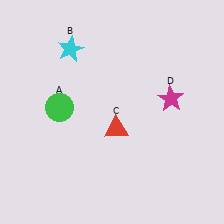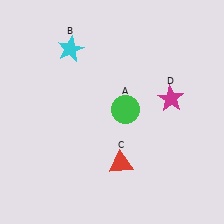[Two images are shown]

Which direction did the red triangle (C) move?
The red triangle (C) moved down.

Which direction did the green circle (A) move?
The green circle (A) moved right.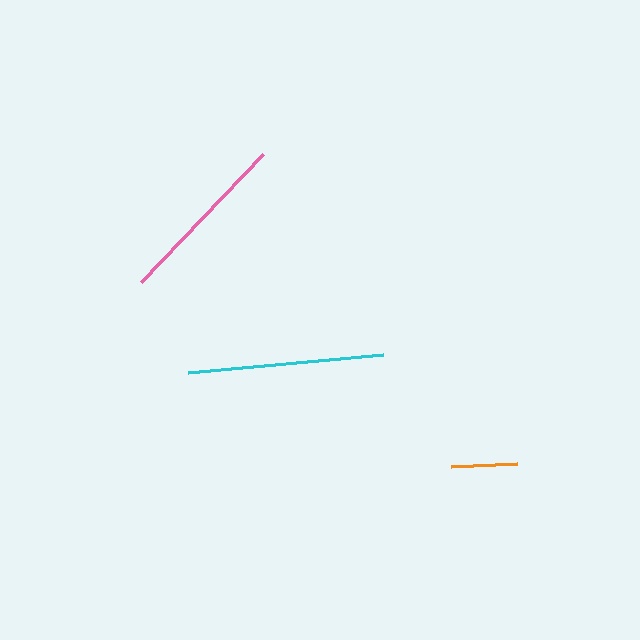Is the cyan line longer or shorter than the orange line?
The cyan line is longer than the orange line.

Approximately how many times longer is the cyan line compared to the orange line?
The cyan line is approximately 3.0 times the length of the orange line.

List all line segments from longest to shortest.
From longest to shortest: cyan, pink, orange.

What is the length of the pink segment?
The pink segment is approximately 177 pixels long.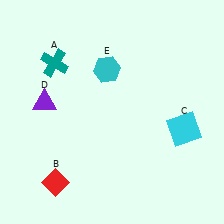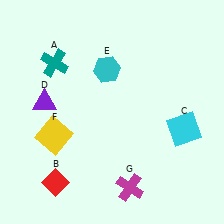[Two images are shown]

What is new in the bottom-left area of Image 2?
A yellow square (F) was added in the bottom-left area of Image 2.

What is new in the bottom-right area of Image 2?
A magenta cross (G) was added in the bottom-right area of Image 2.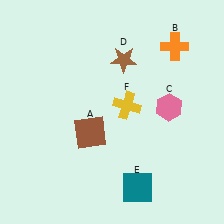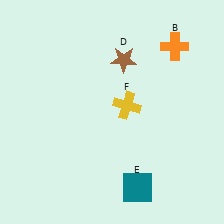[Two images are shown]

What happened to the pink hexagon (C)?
The pink hexagon (C) was removed in Image 2. It was in the top-right area of Image 1.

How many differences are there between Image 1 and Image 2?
There are 2 differences between the two images.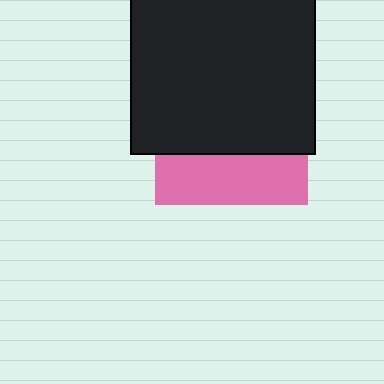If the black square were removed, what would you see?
You would see the complete pink square.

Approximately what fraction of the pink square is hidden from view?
Roughly 68% of the pink square is hidden behind the black square.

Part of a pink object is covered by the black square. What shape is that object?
It is a square.